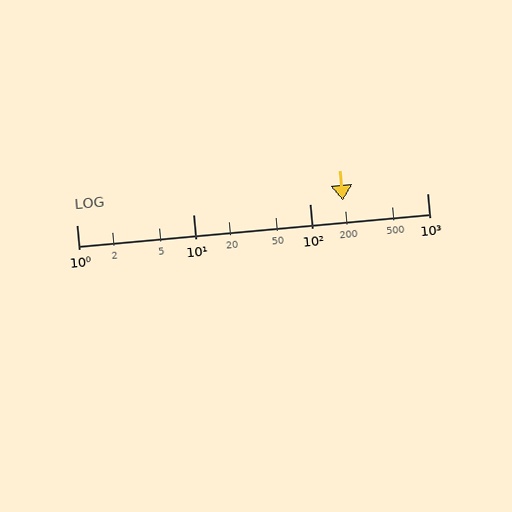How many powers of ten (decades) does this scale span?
The scale spans 3 decades, from 1 to 1000.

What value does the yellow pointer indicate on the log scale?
The pointer indicates approximately 190.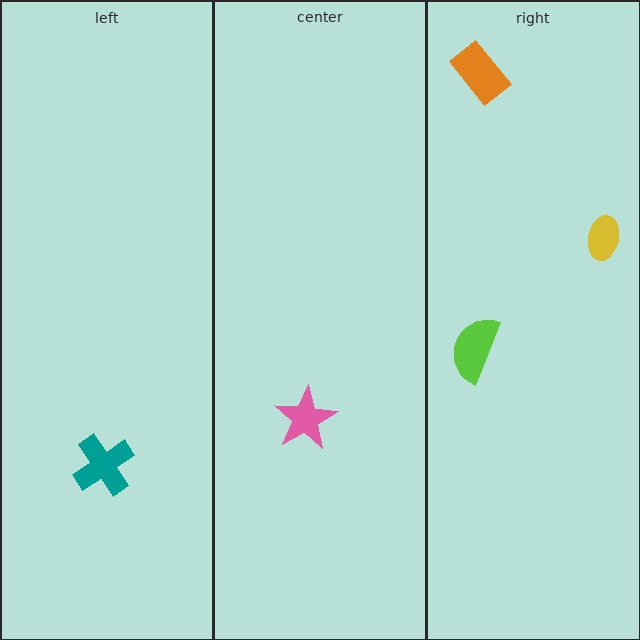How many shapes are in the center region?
1.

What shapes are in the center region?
The pink star.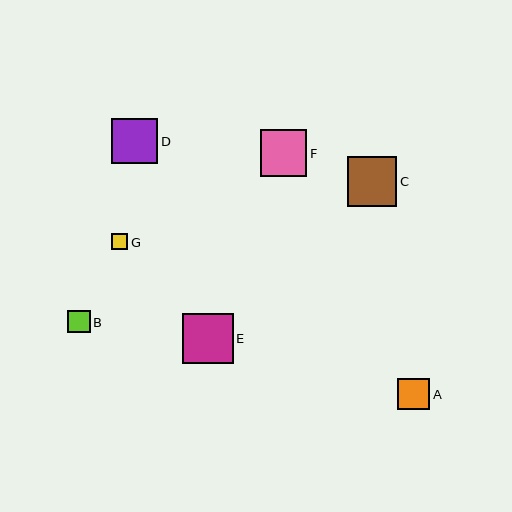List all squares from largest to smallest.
From largest to smallest: E, C, F, D, A, B, G.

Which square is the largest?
Square E is the largest with a size of approximately 50 pixels.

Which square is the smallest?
Square G is the smallest with a size of approximately 17 pixels.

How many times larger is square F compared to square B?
Square F is approximately 2.1 times the size of square B.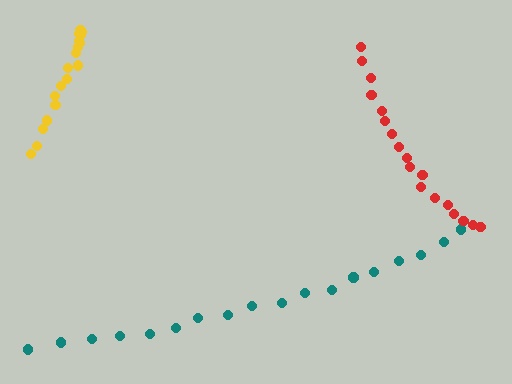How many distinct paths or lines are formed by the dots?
There are 3 distinct paths.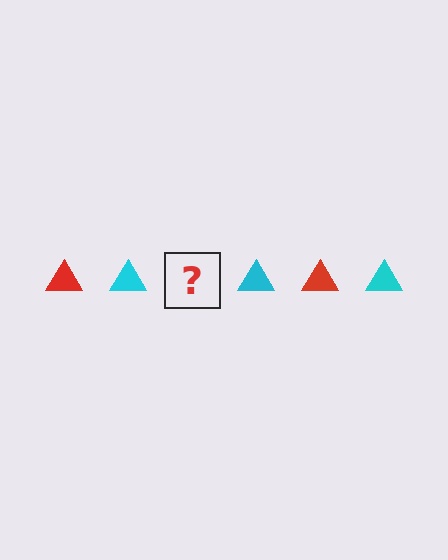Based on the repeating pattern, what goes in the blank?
The blank should be a red triangle.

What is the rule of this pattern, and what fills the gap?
The rule is that the pattern cycles through red, cyan triangles. The gap should be filled with a red triangle.